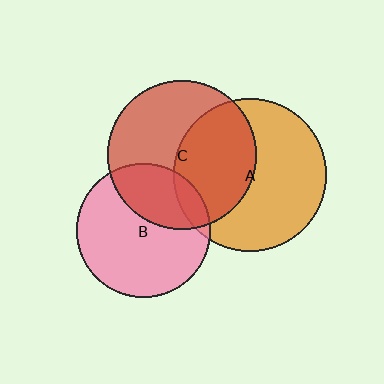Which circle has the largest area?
Circle A (orange).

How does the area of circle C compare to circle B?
Approximately 1.2 times.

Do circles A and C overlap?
Yes.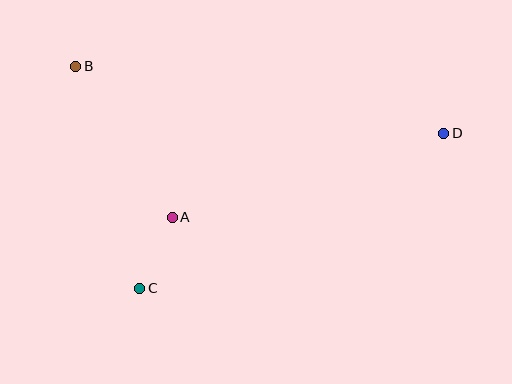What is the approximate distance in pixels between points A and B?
The distance between A and B is approximately 179 pixels.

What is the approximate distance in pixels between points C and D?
The distance between C and D is approximately 341 pixels.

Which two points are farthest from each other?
Points B and D are farthest from each other.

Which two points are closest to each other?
Points A and C are closest to each other.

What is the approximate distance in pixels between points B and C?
The distance between B and C is approximately 231 pixels.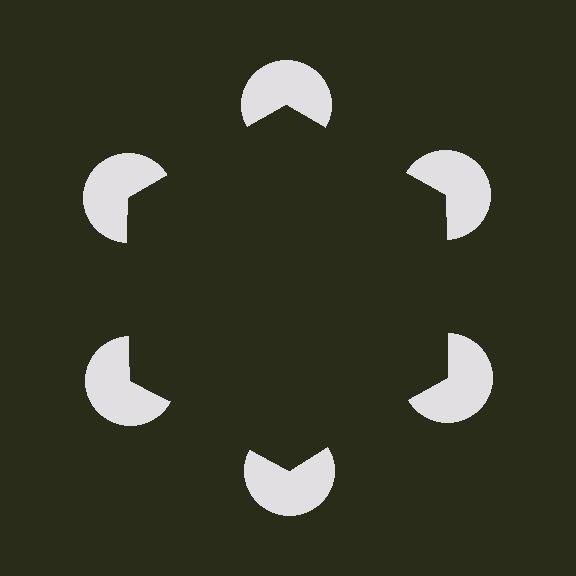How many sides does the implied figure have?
6 sides.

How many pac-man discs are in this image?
There are 6 — one at each vertex of the illusory hexagon.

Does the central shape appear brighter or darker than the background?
It typically appears slightly darker than the background, even though no actual brightness change is drawn.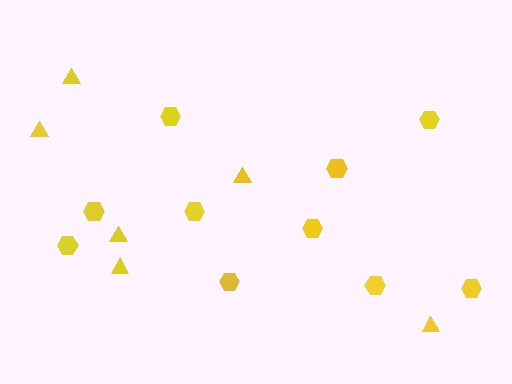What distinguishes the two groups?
There are 2 groups: one group of hexagons (10) and one group of triangles (6).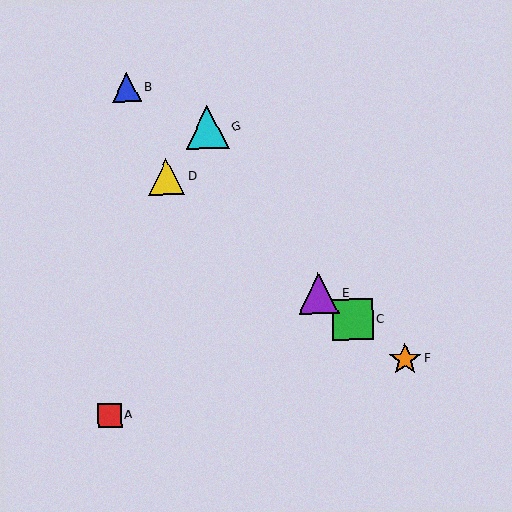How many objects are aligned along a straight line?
4 objects (C, D, E, F) are aligned along a straight line.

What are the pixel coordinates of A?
Object A is at (110, 415).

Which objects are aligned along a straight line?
Objects C, D, E, F are aligned along a straight line.